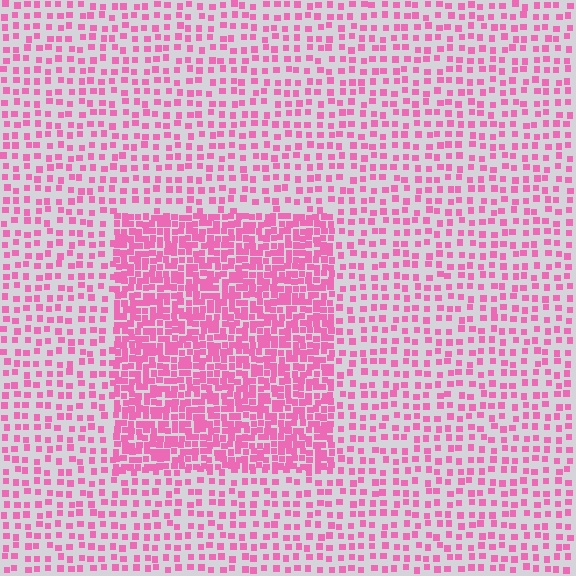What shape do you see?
I see a rectangle.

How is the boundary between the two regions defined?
The boundary is defined by a change in element density (approximately 2.3x ratio). All elements are the same color, size, and shape.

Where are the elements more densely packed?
The elements are more densely packed inside the rectangle boundary.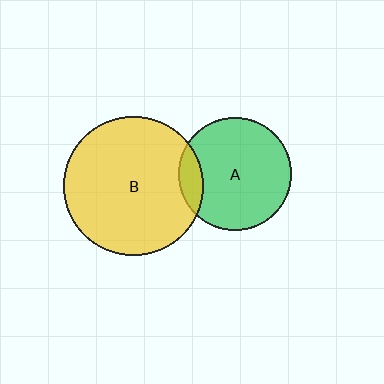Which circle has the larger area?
Circle B (yellow).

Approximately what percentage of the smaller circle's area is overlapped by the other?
Approximately 10%.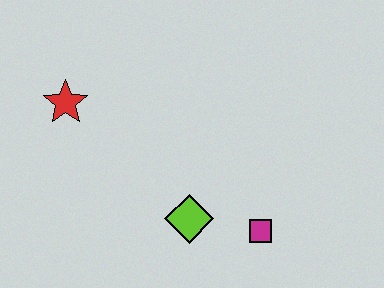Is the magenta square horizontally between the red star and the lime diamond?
No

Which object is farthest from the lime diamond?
The red star is farthest from the lime diamond.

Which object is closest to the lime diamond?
The magenta square is closest to the lime diamond.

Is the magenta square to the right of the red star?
Yes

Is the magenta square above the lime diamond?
No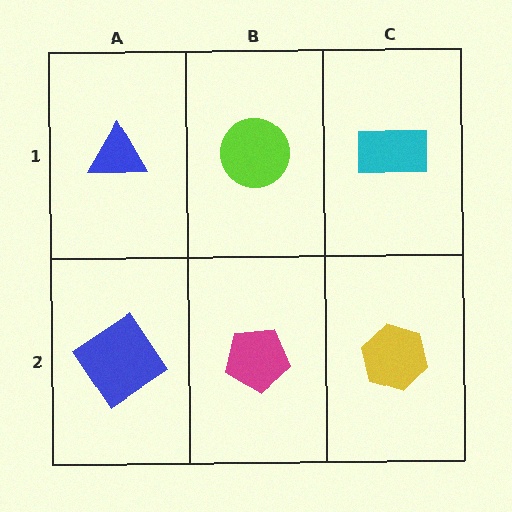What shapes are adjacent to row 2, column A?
A blue triangle (row 1, column A), a magenta pentagon (row 2, column B).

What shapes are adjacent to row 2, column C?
A cyan rectangle (row 1, column C), a magenta pentagon (row 2, column B).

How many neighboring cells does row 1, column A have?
2.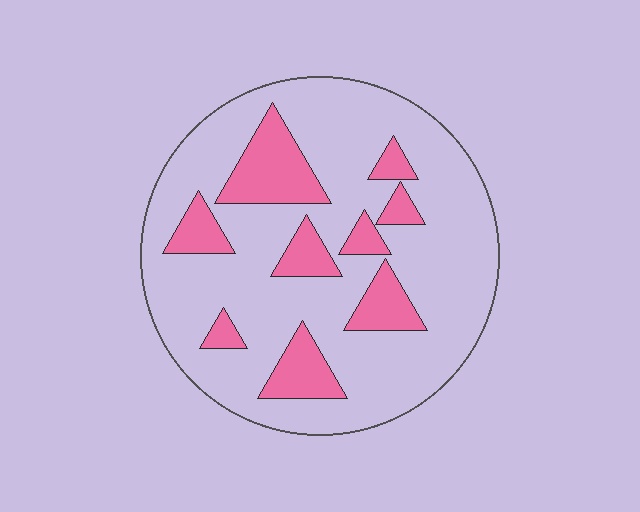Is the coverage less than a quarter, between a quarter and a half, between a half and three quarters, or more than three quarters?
Less than a quarter.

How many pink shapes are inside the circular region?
9.